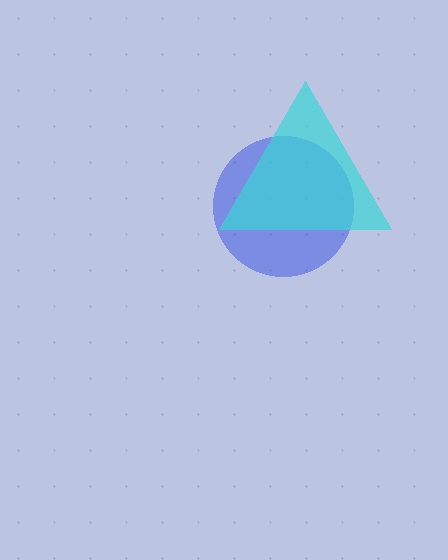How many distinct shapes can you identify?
There are 2 distinct shapes: a blue circle, a cyan triangle.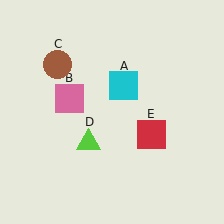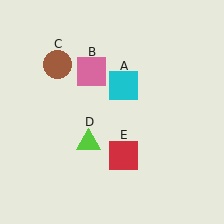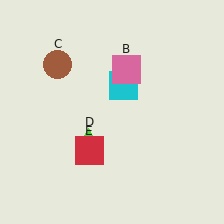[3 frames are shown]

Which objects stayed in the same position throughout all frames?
Cyan square (object A) and brown circle (object C) and lime triangle (object D) remained stationary.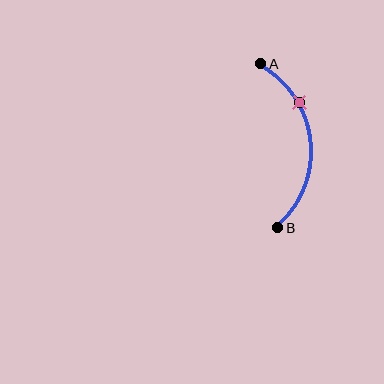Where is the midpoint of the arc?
The arc midpoint is the point on the curve farthest from the straight line joining A and B. It sits to the right of that line.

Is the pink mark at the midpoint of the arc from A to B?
No. The pink mark lies on the arc but is closer to endpoint A. The arc midpoint would be at the point on the curve equidistant along the arc from both A and B.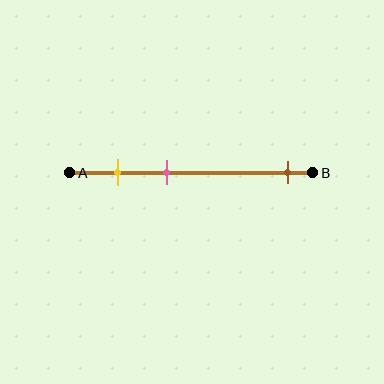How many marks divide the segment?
There are 3 marks dividing the segment.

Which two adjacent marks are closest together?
The yellow and pink marks are the closest adjacent pair.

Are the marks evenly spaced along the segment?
No, the marks are not evenly spaced.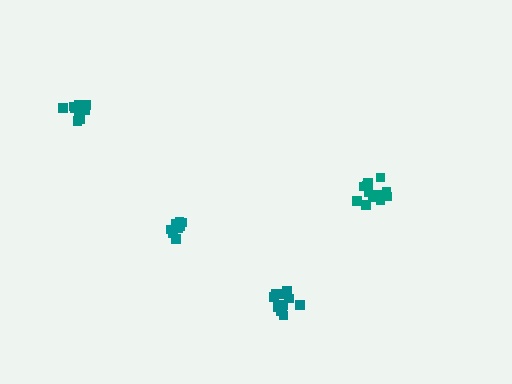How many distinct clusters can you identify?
There are 4 distinct clusters.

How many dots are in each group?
Group 1: 9 dots, Group 2: 15 dots, Group 3: 10 dots, Group 4: 11 dots (45 total).